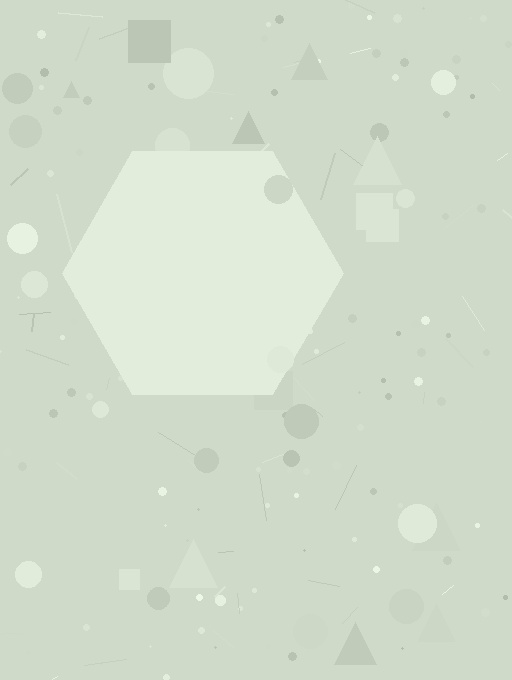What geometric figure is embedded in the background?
A hexagon is embedded in the background.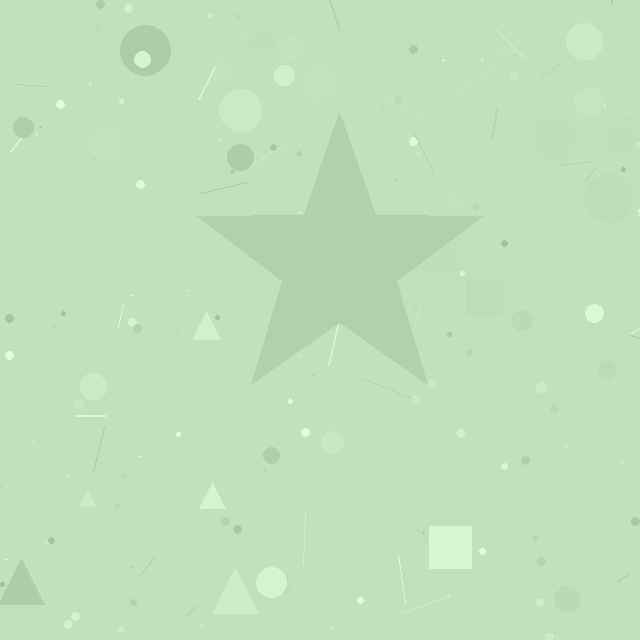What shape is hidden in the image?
A star is hidden in the image.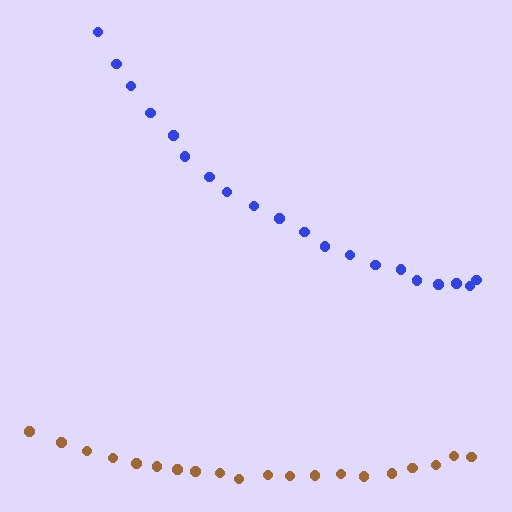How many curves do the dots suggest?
There are 2 distinct paths.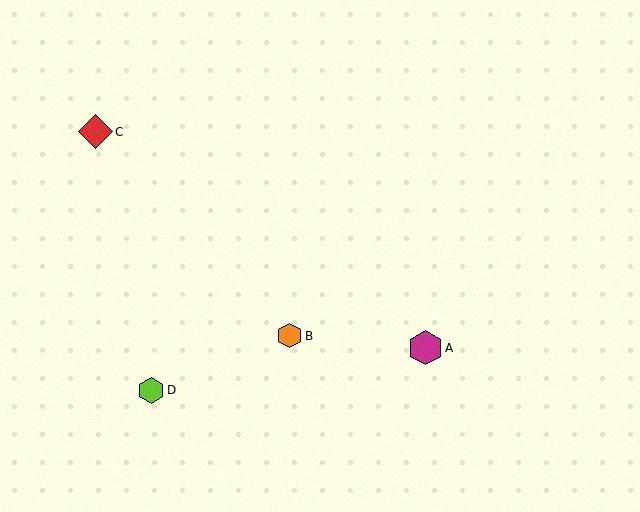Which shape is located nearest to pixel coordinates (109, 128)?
The red diamond (labeled C) at (96, 132) is nearest to that location.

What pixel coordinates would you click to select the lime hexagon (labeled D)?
Click at (151, 390) to select the lime hexagon D.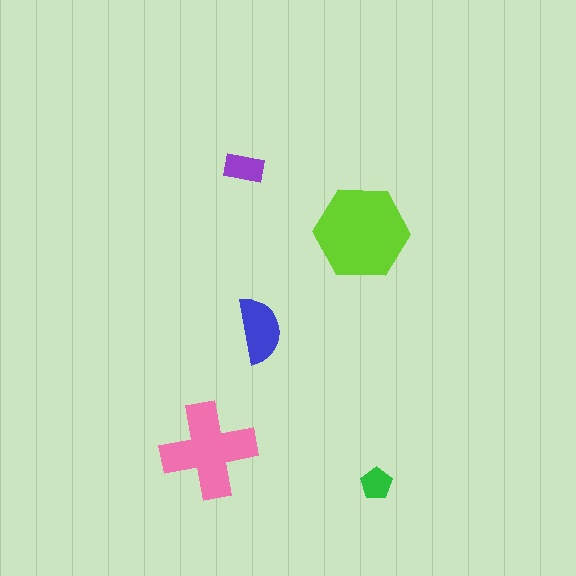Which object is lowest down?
The green pentagon is bottommost.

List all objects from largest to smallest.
The lime hexagon, the pink cross, the blue semicircle, the purple rectangle, the green pentagon.